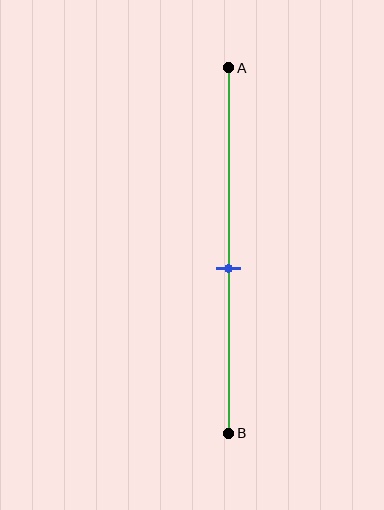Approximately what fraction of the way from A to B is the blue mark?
The blue mark is approximately 55% of the way from A to B.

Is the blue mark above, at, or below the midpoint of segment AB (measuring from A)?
The blue mark is below the midpoint of segment AB.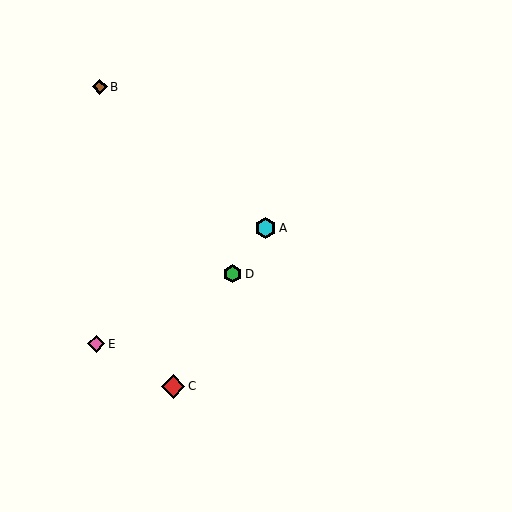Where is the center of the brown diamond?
The center of the brown diamond is at (100, 87).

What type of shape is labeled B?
Shape B is a brown diamond.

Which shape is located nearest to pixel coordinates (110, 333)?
The pink diamond (labeled E) at (96, 344) is nearest to that location.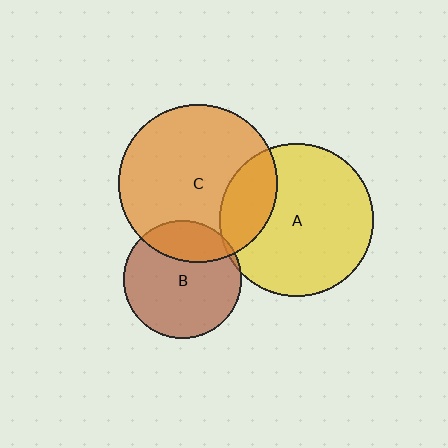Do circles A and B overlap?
Yes.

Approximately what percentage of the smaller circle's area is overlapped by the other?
Approximately 5%.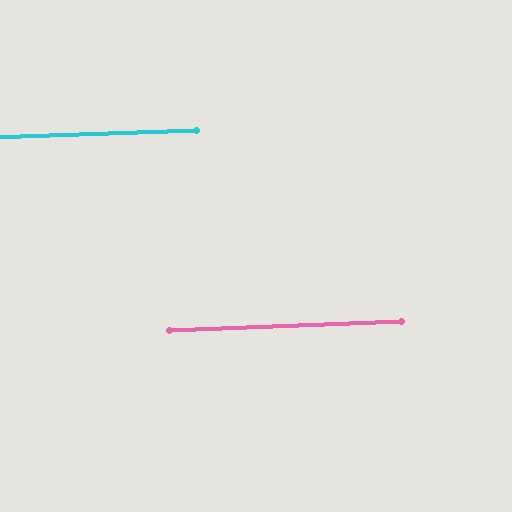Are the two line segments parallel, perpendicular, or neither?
Parallel — their directions differ by only 0.2°.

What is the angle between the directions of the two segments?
Approximately 0 degrees.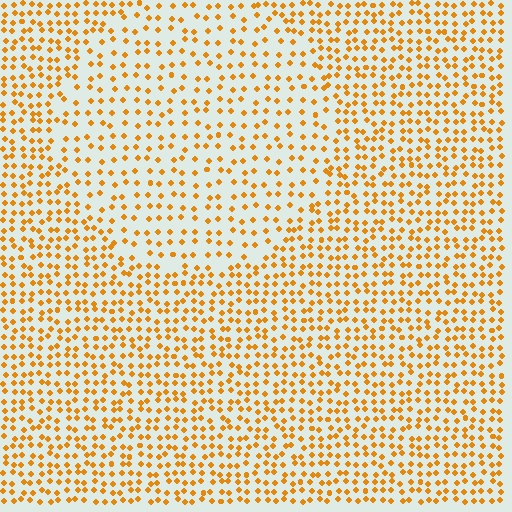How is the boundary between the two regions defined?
The boundary is defined by a change in element density (approximately 1.7x ratio). All elements are the same color, size, and shape.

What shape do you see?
I see a circle.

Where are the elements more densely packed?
The elements are more densely packed outside the circle boundary.